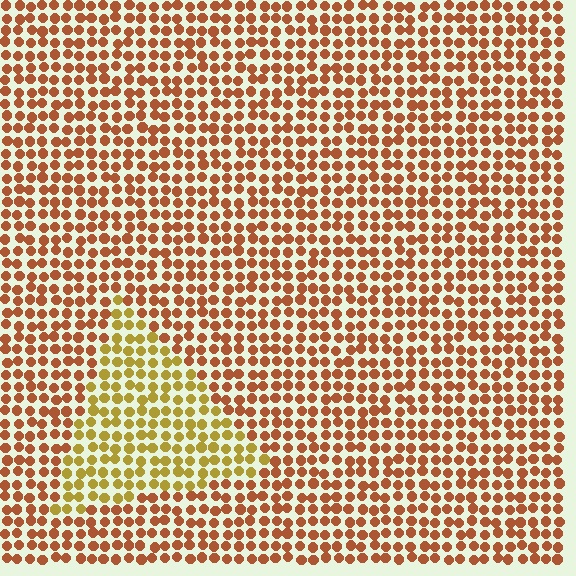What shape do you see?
I see a triangle.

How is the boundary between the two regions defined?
The boundary is defined purely by a slight shift in hue (about 35 degrees). Spacing, size, and orientation are identical on both sides.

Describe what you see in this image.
The image is filled with small brown elements in a uniform arrangement. A triangle-shaped region is visible where the elements are tinted to a slightly different hue, forming a subtle color boundary.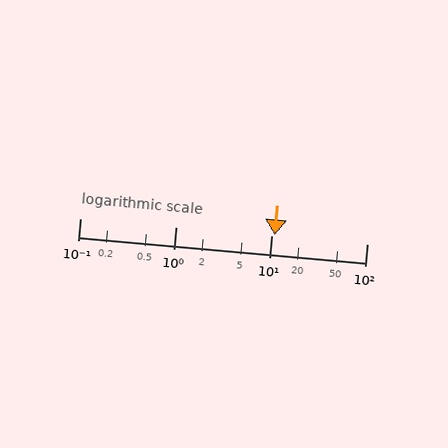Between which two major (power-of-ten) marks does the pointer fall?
The pointer is between 10 and 100.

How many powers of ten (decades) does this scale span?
The scale spans 3 decades, from 0.1 to 100.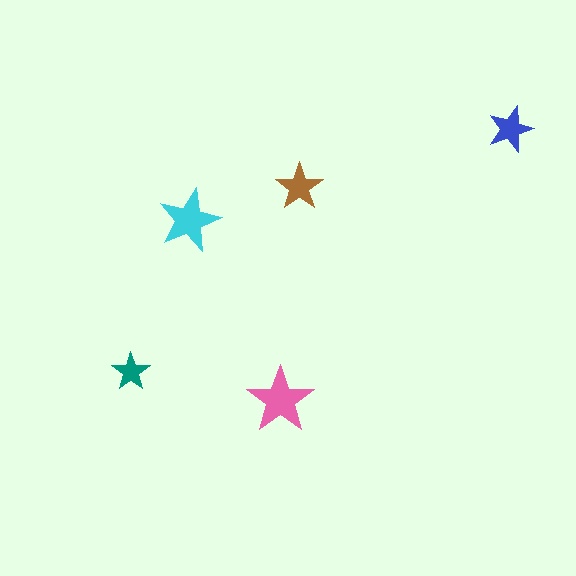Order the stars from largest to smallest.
the pink one, the cyan one, the brown one, the blue one, the teal one.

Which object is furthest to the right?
The blue star is rightmost.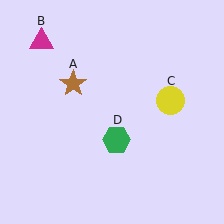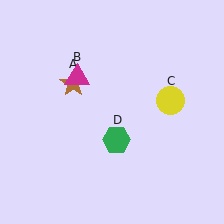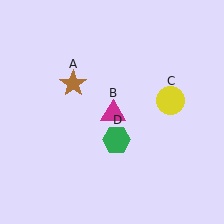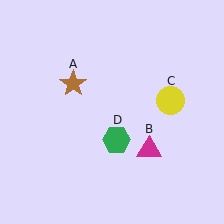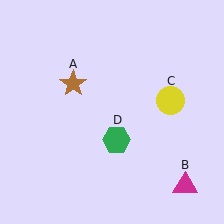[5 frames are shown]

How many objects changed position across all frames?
1 object changed position: magenta triangle (object B).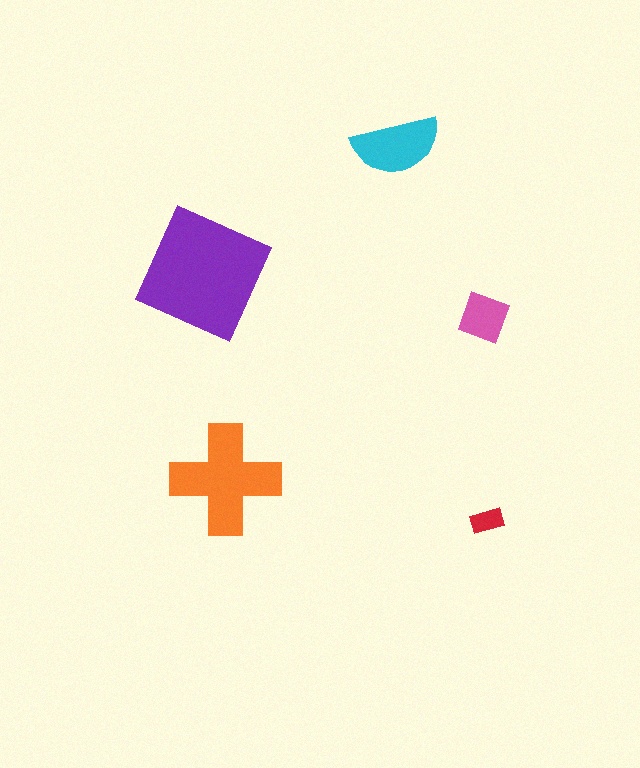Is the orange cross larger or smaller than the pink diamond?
Larger.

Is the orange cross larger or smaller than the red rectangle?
Larger.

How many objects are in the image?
There are 5 objects in the image.